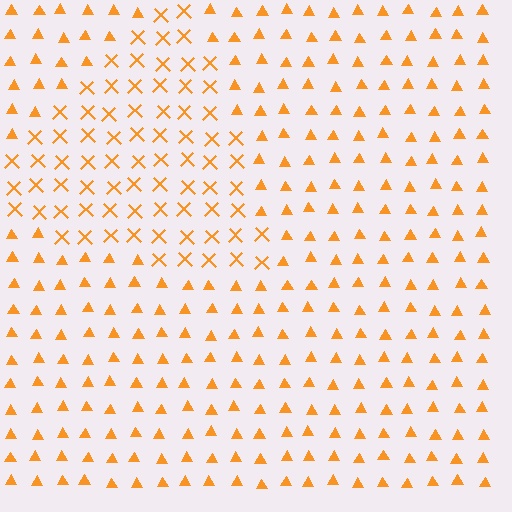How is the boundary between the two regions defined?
The boundary is defined by a change in element shape: X marks inside vs. triangles outside. All elements share the same color and spacing.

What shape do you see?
I see a triangle.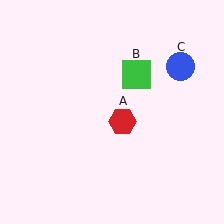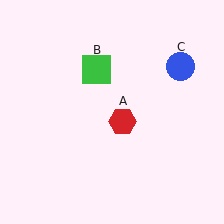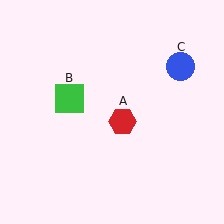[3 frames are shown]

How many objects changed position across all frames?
1 object changed position: green square (object B).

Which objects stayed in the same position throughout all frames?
Red hexagon (object A) and blue circle (object C) remained stationary.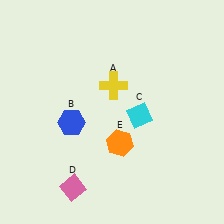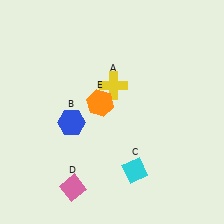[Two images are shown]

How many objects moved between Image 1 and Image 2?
2 objects moved between the two images.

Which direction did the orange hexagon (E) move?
The orange hexagon (E) moved up.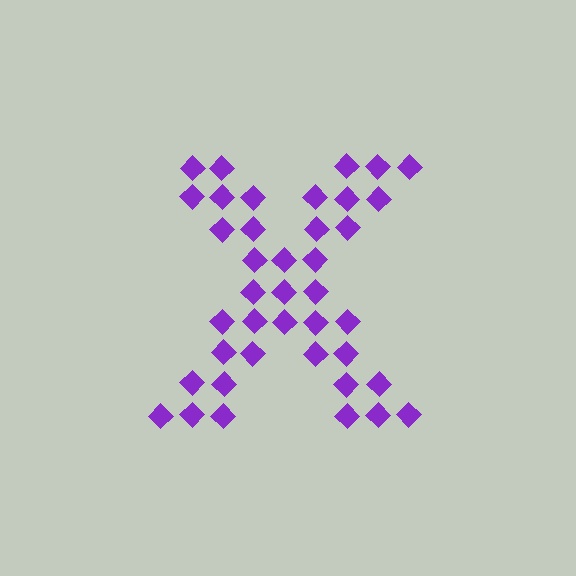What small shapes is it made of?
It is made of small diamonds.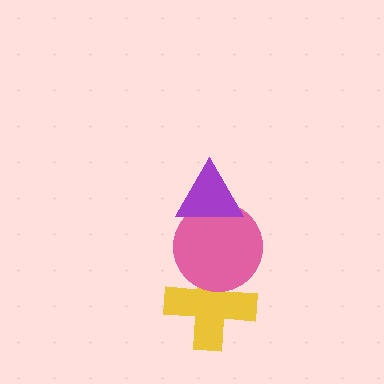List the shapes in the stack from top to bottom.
From top to bottom: the purple triangle, the pink circle, the yellow cross.